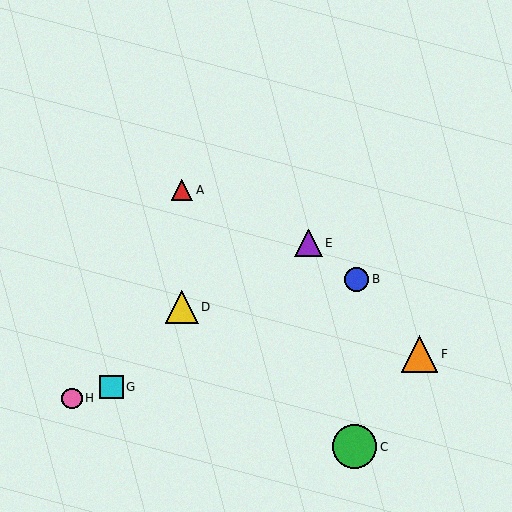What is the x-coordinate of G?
Object G is at x≈112.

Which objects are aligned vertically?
Objects A, D are aligned vertically.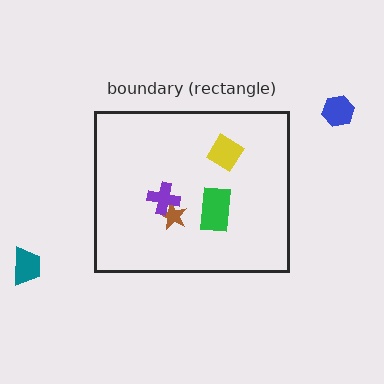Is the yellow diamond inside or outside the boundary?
Inside.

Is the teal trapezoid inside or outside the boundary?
Outside.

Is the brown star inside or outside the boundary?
Inside.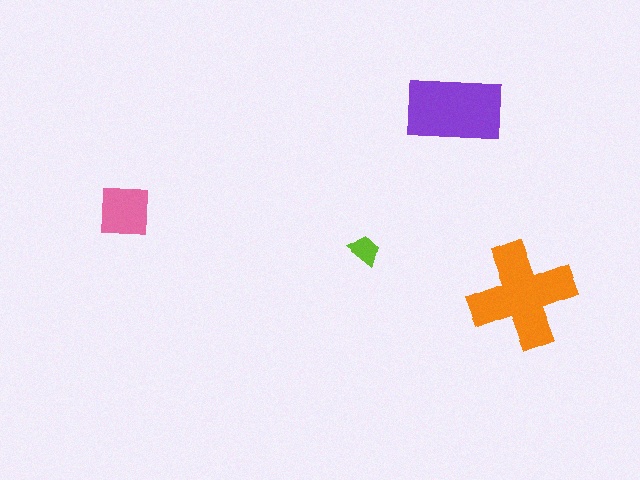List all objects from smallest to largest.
The lime trapezoid, the pink square, the purple rectangle, the orange cross.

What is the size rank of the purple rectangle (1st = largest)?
2nd.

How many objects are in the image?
There are 4 objects in the image.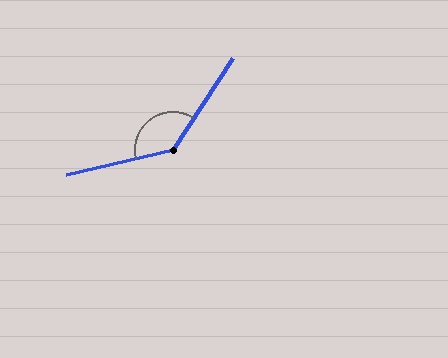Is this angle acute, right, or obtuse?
It is obtuse.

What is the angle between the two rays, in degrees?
Approximately 137 degrees.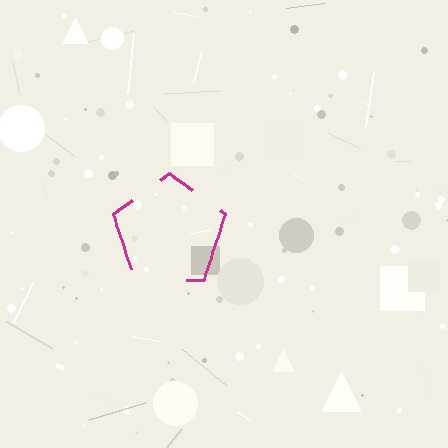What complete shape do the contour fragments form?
The contour fragments form a pentagon.